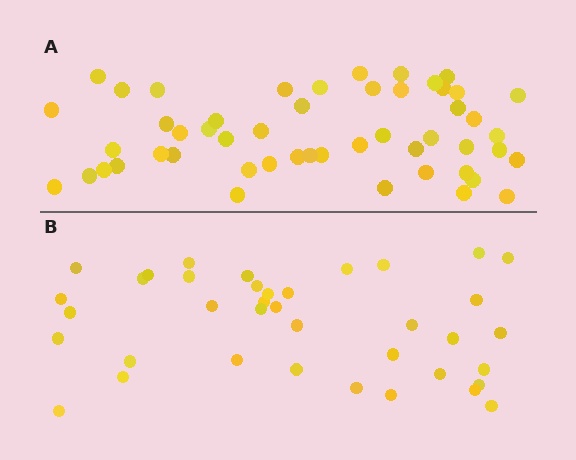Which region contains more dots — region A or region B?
Region A (the top region) has more dots.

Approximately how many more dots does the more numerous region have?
Region A has approximately 15 more dots than region B.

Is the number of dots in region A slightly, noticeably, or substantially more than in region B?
Region A has noticeably more, but not dramatically so. The ratio is roughly 1.3 to 1.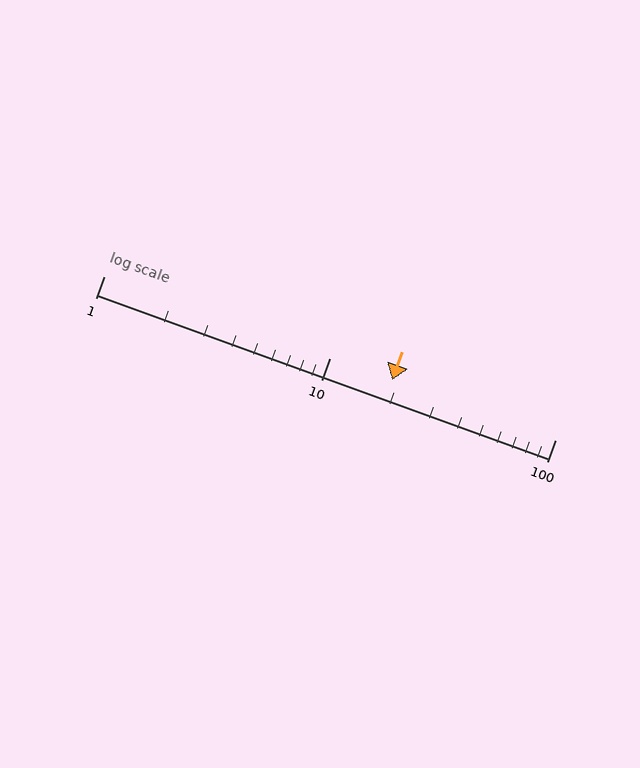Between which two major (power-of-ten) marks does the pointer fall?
The pointer is between 10 and 100.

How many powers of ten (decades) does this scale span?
The scale spans 2 decades, from 1 to 100.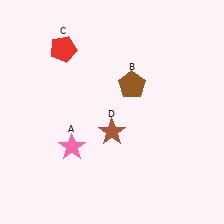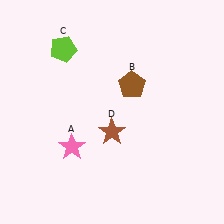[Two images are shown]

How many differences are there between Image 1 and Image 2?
There is 1 difference between the two images.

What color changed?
The pentagon (C) changed from red in Image 1 to lime in Image 2.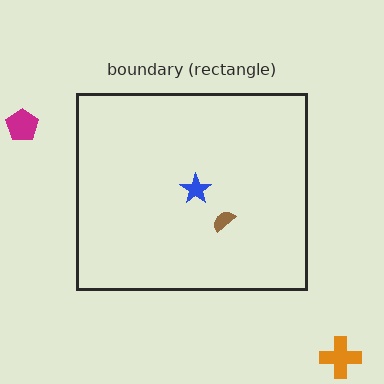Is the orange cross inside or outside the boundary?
Outside.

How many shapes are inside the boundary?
2 inside, 2 outside.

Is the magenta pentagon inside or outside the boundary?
Outside.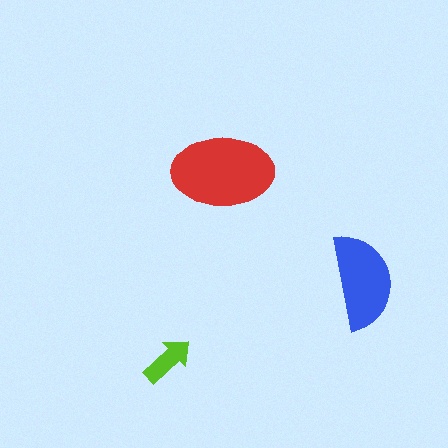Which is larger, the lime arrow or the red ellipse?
The red ellipse.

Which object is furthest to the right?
The blue semicircle is rightmost.